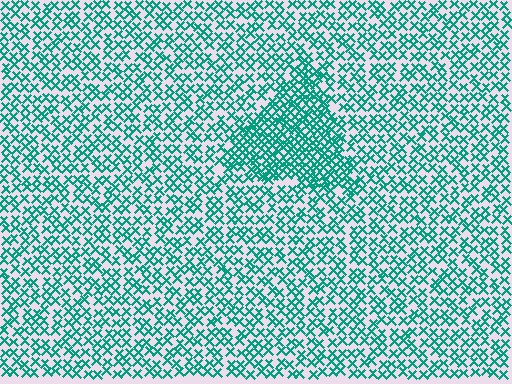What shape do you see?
I see a triangle.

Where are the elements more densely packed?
The elements are more densely packed inside the triangle boundary.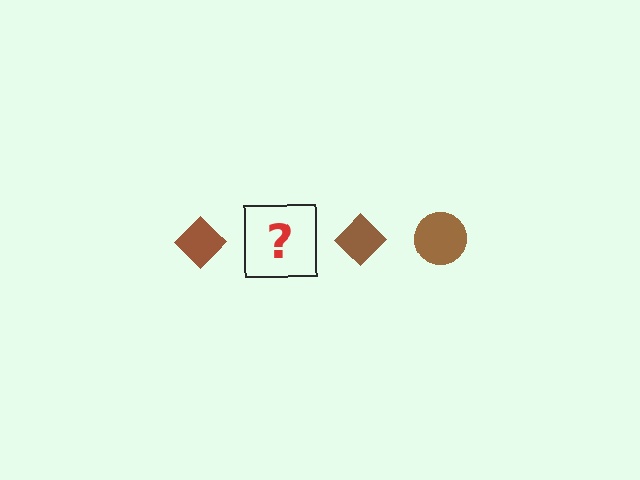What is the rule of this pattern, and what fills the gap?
The rule is that the pattern cycles through diamond, circle shapes in brown. The gap should be filled with a brown circle.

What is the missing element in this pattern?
The missing element is a brown circle.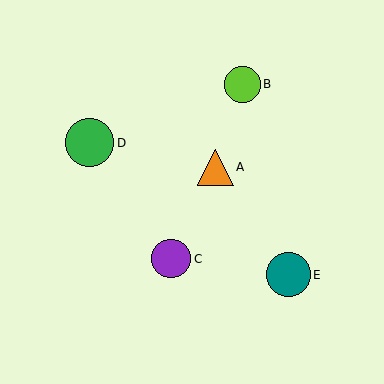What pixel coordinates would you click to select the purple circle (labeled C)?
Click at (171, 259) to select the purple circle C.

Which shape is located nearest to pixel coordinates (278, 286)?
The teal circle (labeled E) at (288, 275) is nearest to that location.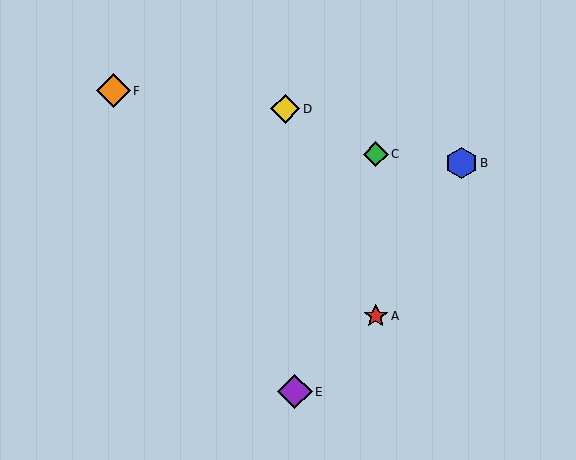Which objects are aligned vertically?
Objects A, C are aligned vertically.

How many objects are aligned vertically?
2 objects (A, C) are aligned vertically.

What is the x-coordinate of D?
Object D is at x≈285.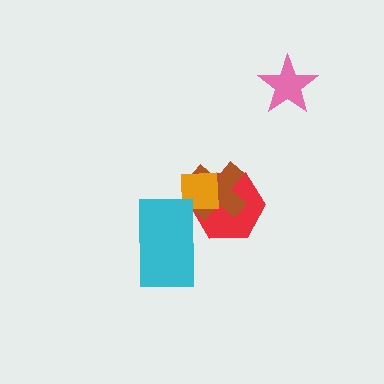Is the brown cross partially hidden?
Yes, it is partially covered by another shape.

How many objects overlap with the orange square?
3 objects overlap with the orange square.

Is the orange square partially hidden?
Yes, it is partially covered by another shape.